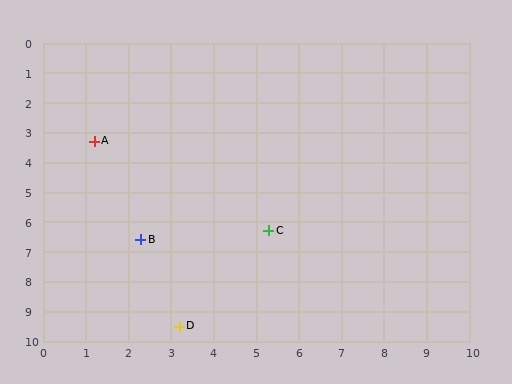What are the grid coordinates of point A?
Point A is at approximately (1.2, 3.3).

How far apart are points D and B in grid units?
Points D and B are about 3.0 grid units apart.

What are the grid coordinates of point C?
Point C is at approximately (5.3, 6.3).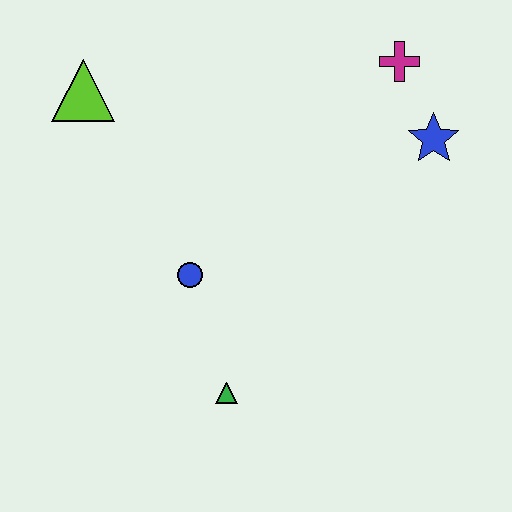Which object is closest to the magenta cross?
The blue star is closest to the magenta cross.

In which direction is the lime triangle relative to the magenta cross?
The lime triangle is to the left of the magenta cross.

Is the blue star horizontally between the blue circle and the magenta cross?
No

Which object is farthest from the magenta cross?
The green triangle is farthest from the magenta cross.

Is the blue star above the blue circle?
Yes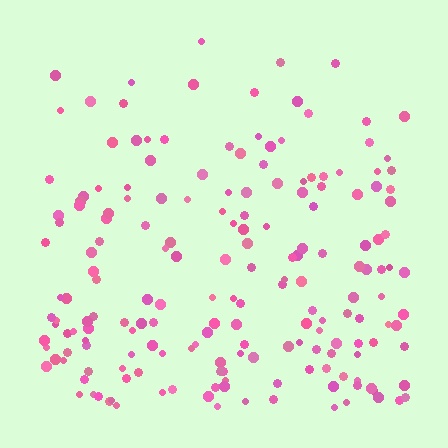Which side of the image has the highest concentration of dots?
The bottom.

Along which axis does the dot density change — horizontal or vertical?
Vertical.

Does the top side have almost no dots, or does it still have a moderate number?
Still a moderate number, just noticeably fewer than the bottom.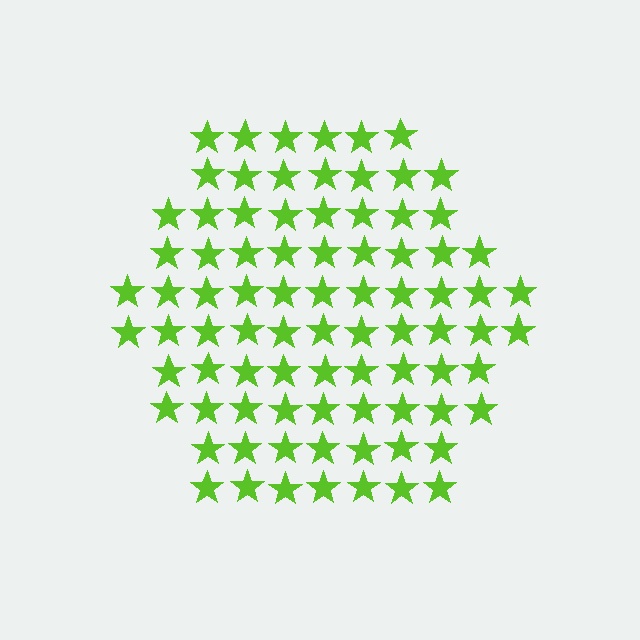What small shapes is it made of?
It is made of small stars.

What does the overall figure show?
The overall figure shows a hexagon.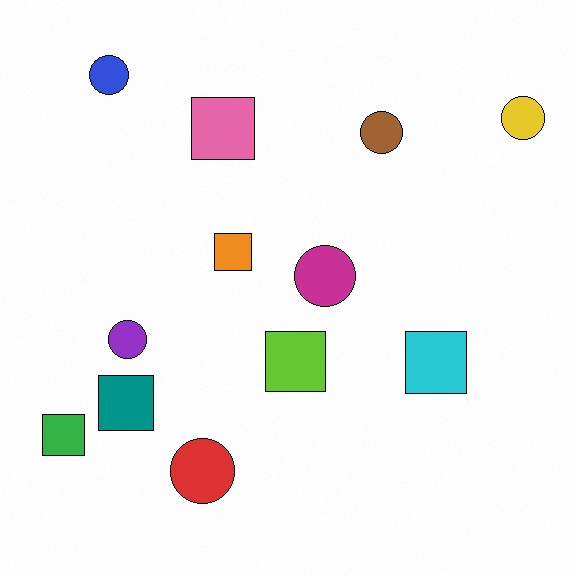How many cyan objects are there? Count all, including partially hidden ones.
There is 1 cyan object.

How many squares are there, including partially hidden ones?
There are 6 squares.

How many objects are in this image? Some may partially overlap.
There are 12 objects.